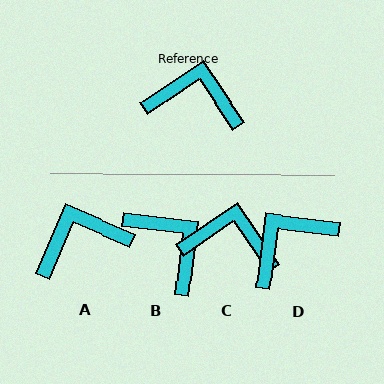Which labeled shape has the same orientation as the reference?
C.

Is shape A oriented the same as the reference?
No, it is off by about 33 degrees.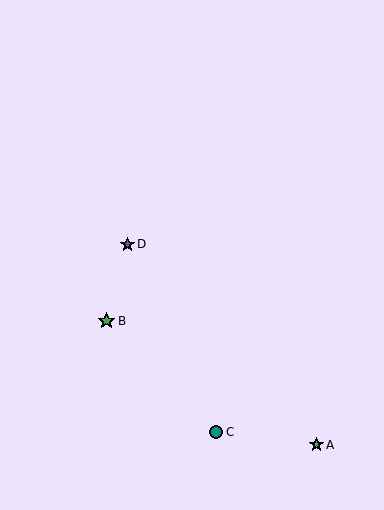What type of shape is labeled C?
Shape C is a teal circle.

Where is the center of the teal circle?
The center of the teal circle is at (216, 432).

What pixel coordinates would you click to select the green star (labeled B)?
Click at (107, 321) to select the green star B.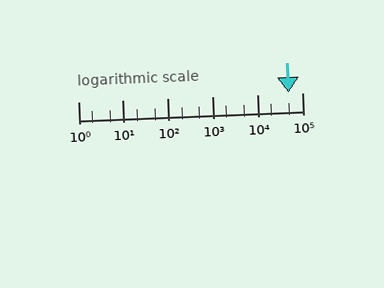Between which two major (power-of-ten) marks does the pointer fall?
The pointer is between 10000 and 100000.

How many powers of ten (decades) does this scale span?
The scale spans 5 decades, from 1 to 100000.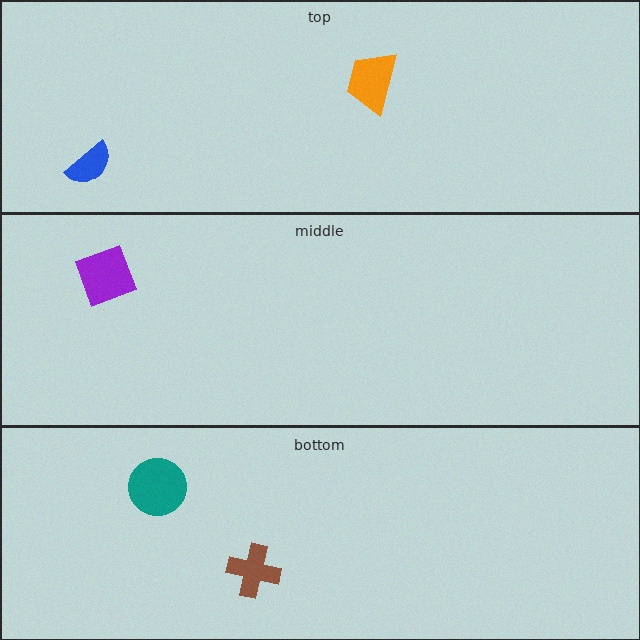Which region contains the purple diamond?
The middle region.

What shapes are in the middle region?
The purple diamond.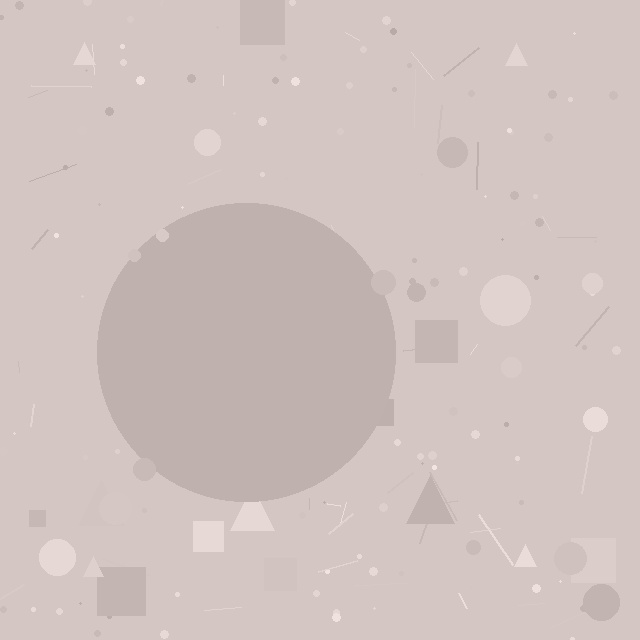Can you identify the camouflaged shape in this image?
The camouflaged shape is a circle.